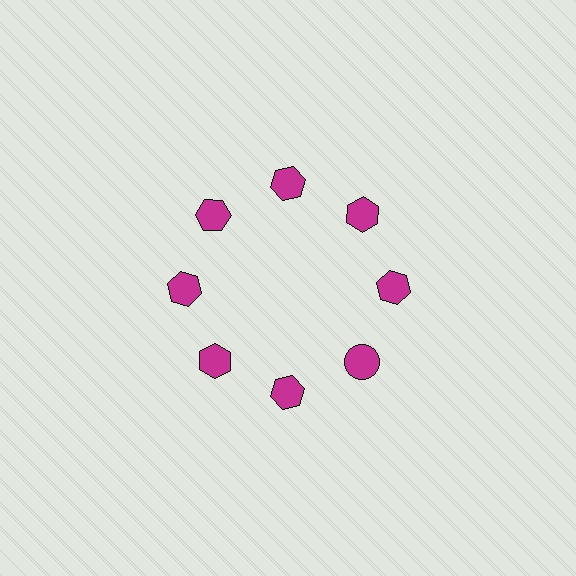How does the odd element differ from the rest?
It has a different shape: circle instead of hexagon.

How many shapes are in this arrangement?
There are 8 shapes arranged in a ring pattern.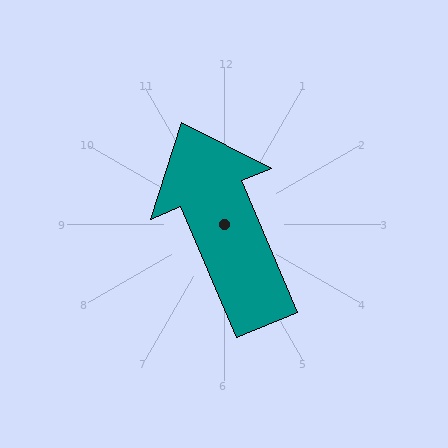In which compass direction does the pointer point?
Northwest.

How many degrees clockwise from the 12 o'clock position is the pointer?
Approximately 337 degrees.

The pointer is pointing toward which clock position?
Roughly 11 o'clock.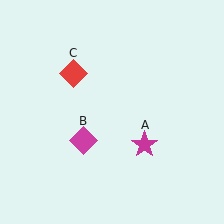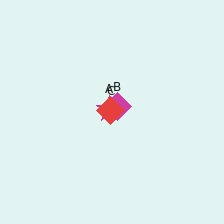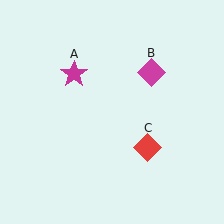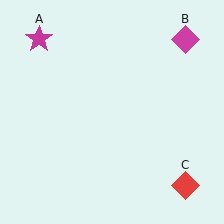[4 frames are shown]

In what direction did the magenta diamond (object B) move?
The magenta diamond (object B) moved up and to the right.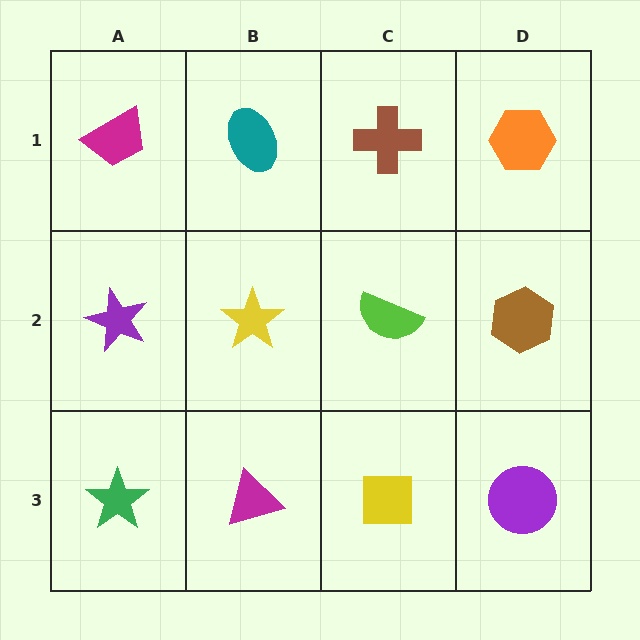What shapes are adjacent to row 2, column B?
A teal ellipse (row 1, column B), a magenta triangle (row 3, column B), a purple star (row 2, column A), a lime semicircle (row 2, column C).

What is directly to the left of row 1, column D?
A brown cross.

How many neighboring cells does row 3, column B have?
3.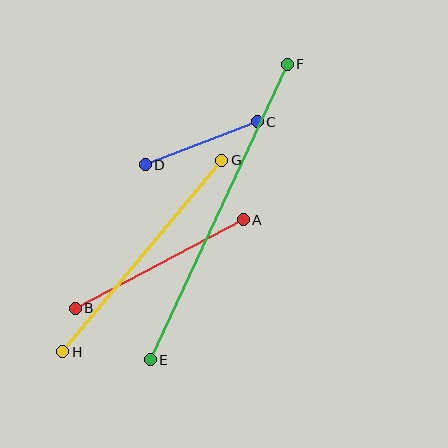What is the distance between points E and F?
The distance is approximately 326 pixels.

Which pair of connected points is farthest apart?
Points E and F are farthest apart.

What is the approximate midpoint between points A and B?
The midpoint is at approximately (159, 264) pixels.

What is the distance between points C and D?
The distance is approximately 120 pixels.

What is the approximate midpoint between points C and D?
The midpoint is at approximately (201, 143) pixels.